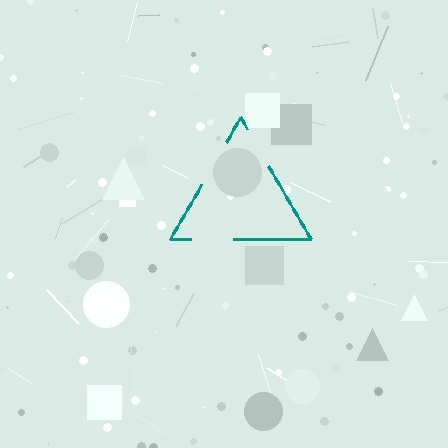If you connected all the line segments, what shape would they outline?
They would outline a triangle.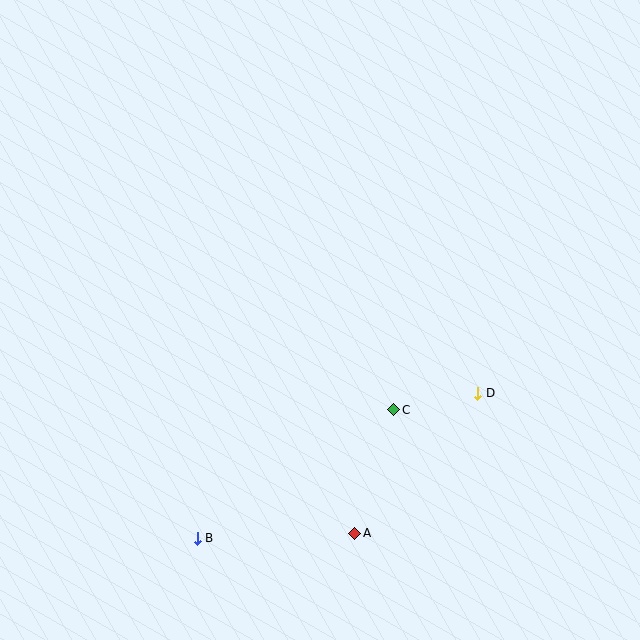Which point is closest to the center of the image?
Point C at (394, 410) is closest to the center.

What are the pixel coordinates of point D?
Point D is at (478, 393).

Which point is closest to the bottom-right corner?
Point D is closest to the bottom-right corner.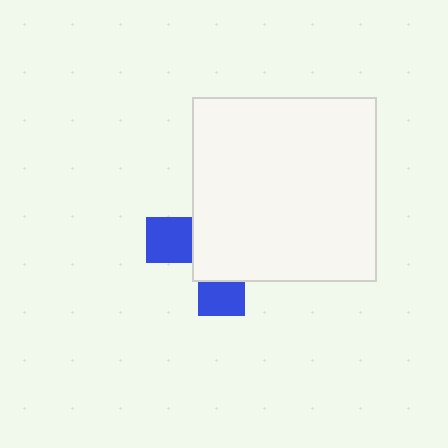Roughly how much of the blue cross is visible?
A small part of it is visible (roughly 31%).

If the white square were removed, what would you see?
You would see the complete blue cross.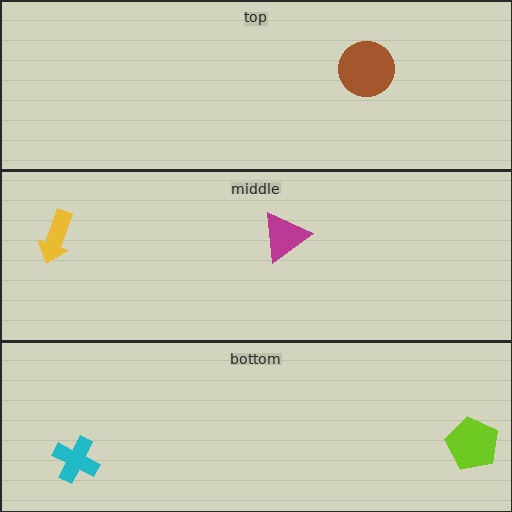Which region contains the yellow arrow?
The middle region.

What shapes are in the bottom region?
The cyan cross, the lime pentagon.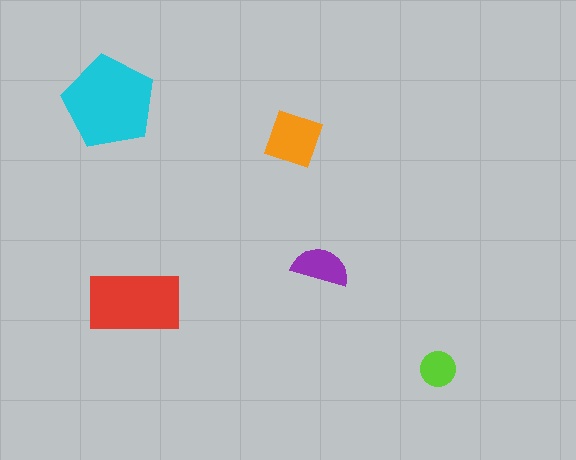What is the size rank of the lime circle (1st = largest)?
5th.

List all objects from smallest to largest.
The lime circle, the purple semicircle, the orange diamond, the red rectangle, the cyan pentagon.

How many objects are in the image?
There are 5 objects in the image.